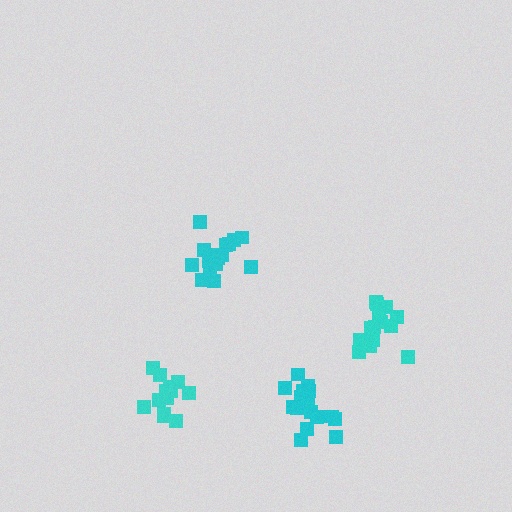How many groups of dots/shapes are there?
There are 4 groups.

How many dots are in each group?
Group 1: 15 dots, Group 2: 16 dots, Group 3: 19 dots, Group 4: 13 dots (63 total).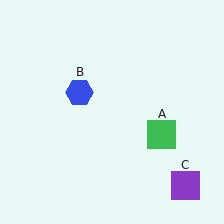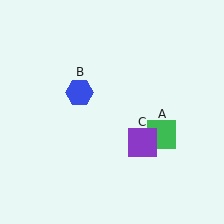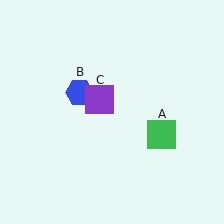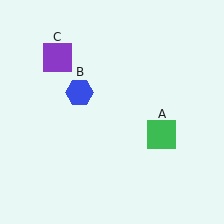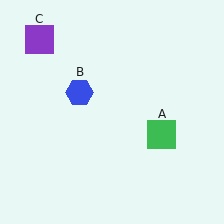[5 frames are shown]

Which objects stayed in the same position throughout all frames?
Green square (object A) and blue hexagon (object B) remained stationary.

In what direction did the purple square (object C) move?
The purple square (object C) moved up and to the left.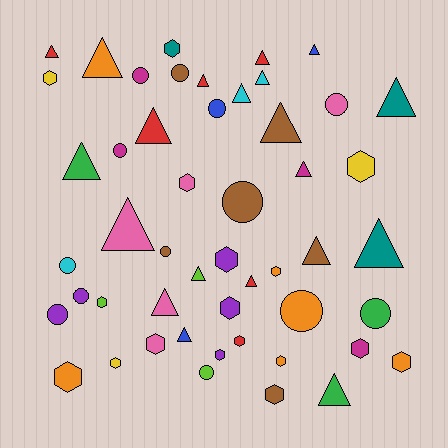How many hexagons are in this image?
There are 17 hexagons.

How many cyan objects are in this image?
There are 3 cyan objects.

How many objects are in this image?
There are 50 objects.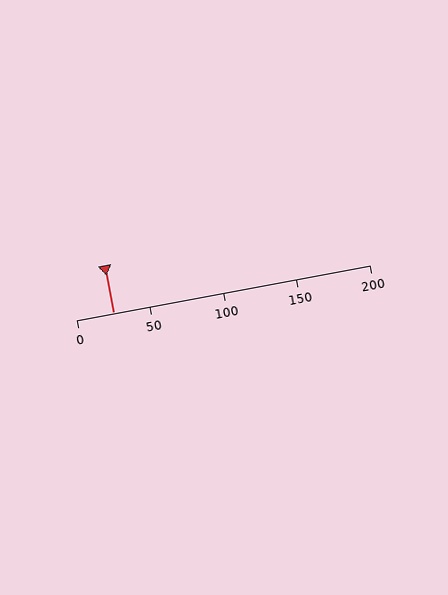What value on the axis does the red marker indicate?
The marker indicates approximately 25.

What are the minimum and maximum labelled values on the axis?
The axis runs from 0 to 200.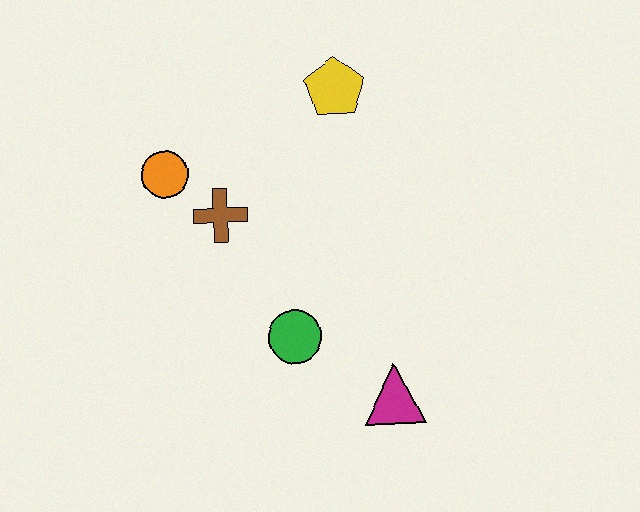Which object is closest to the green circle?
The magenta triangle is closest to the green circle.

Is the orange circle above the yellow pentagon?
No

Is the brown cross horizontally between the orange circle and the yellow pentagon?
Yes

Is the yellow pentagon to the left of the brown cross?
No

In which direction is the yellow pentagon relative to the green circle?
The yellow pentagon is above the green circle.